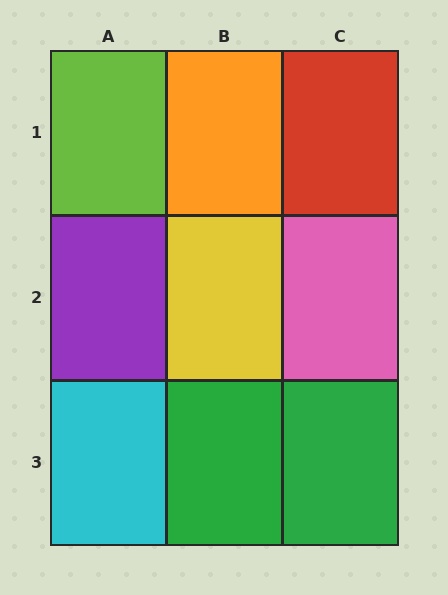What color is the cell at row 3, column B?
Green.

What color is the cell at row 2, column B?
Yellow.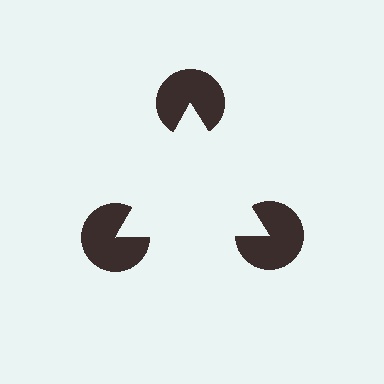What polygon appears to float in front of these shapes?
An illusory triangle — its edges are inferred from the aligned wedge cuts in the pac-man discs, not physically drawn.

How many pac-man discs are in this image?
There are 3 — one at each vertex of the illusory triangle.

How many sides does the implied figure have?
3 sides.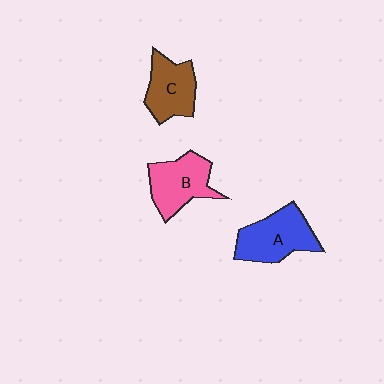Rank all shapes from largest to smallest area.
From largest to smallest: A (blue), B (pink), C (brown).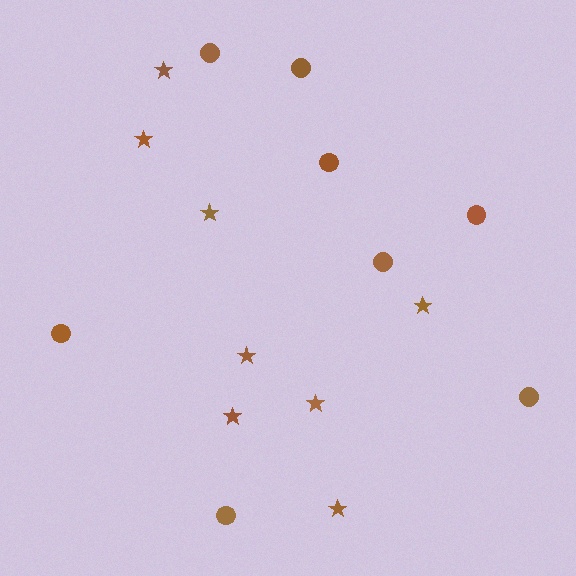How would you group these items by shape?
There are 2 groups: one group of stars (8) and one group of circles (8).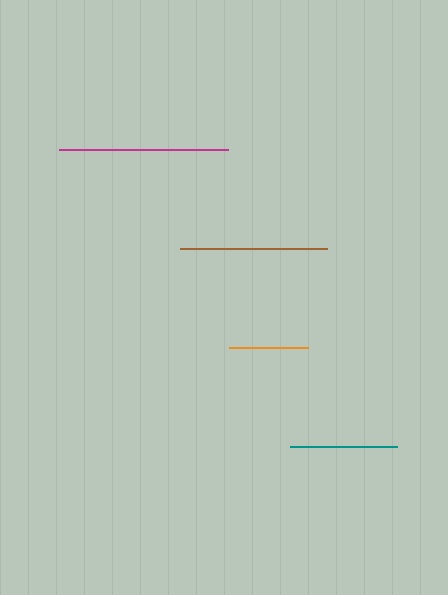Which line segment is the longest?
The magenta line is the longest at approximately 169 pixels.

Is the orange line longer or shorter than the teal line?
The teal line is longer than the orange line.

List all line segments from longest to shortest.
From longest to shortest: magenta, brown, teal, orange.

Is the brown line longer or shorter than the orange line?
The brown line is longer than the orange line.